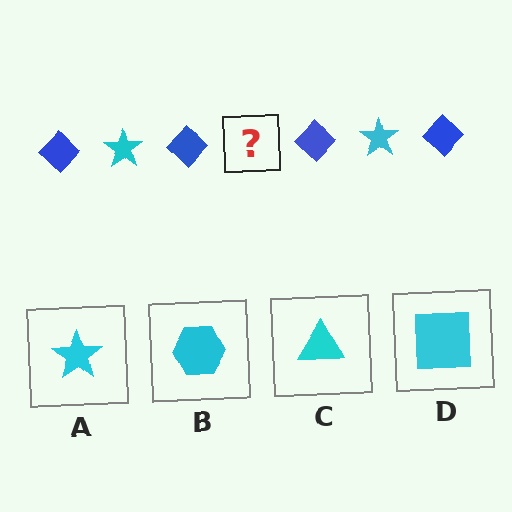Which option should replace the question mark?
Option A.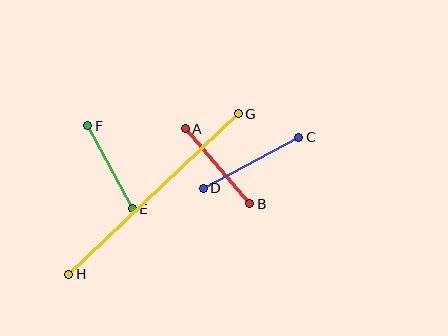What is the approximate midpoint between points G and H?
The midpoint is at approximately (153, 194) pixels.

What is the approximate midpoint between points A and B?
The midpoint is at approximately (218, 166) pixels.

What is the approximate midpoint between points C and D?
The midpoint is at approximately (251, 163) pixels.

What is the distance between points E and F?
The distance is approximately 95 pixels.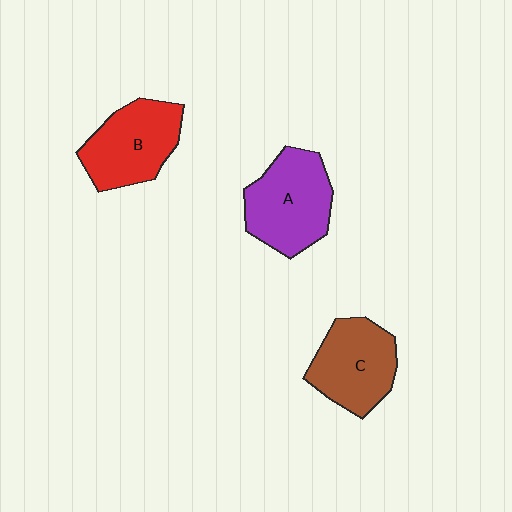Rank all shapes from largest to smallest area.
From largest to smallest: A (purple), B (red), C (brown).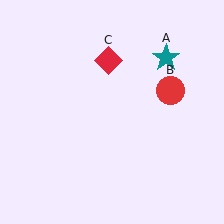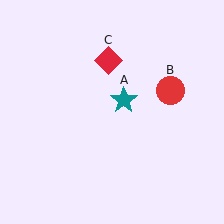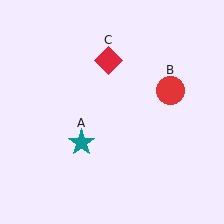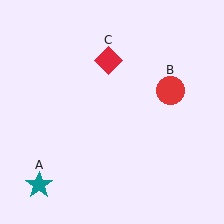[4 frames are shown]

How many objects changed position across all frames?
1 object changed position: teal star (object A).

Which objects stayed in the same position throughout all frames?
Red circle (object B) and red diamond (object C) remained stationary.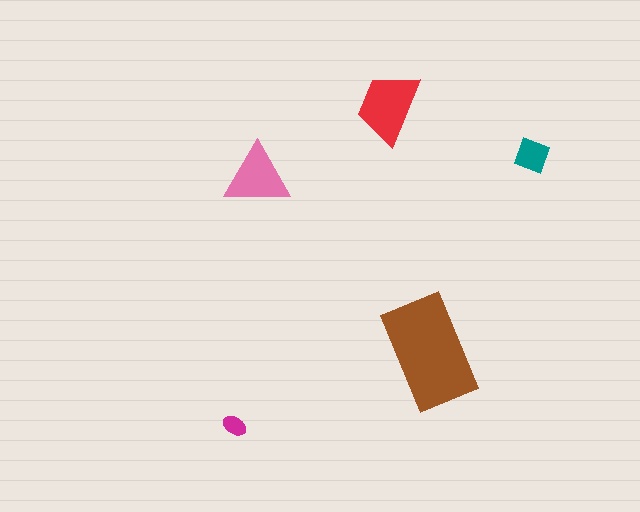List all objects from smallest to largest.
The magenta ellipse, the teal diamond, the pink triangle, the red trapezoid, the brown rectangle.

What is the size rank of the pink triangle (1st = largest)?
3rd.